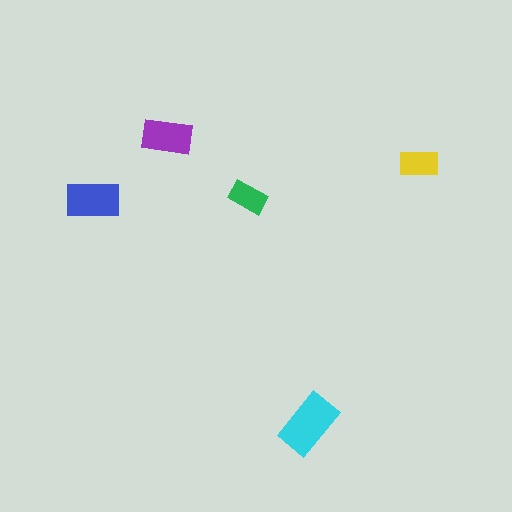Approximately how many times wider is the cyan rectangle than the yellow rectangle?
About 1.5 times wider.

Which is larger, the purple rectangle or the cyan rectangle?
The cyan one.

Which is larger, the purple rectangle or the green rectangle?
The purple one.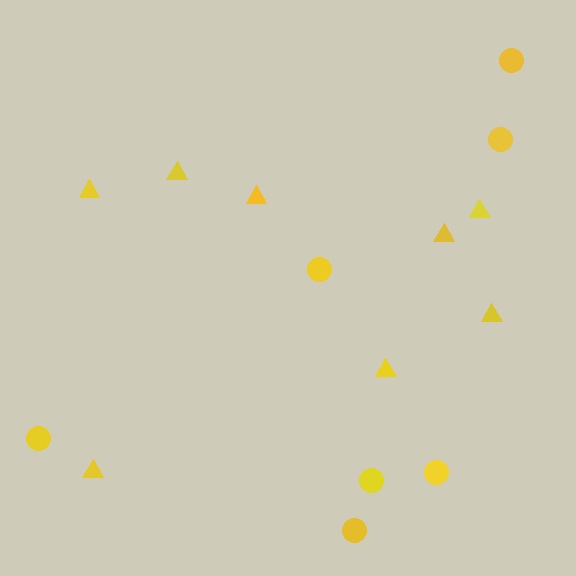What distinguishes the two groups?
There are 2 groups: one group of triangles (8) and one group of circles (7).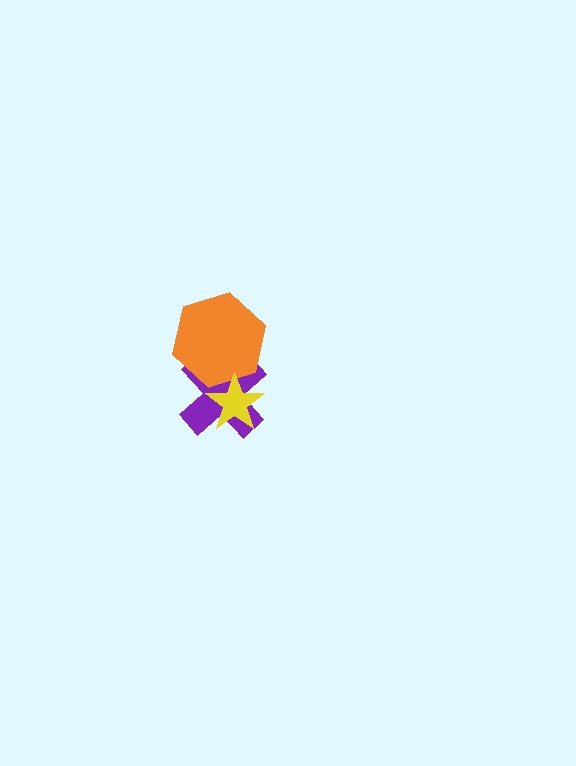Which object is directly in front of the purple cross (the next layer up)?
The orange hexagon is directly in front of the purple cross.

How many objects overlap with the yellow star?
2 objects overlap with the yellow star.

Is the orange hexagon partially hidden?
Yes, it is partially covered by another shape.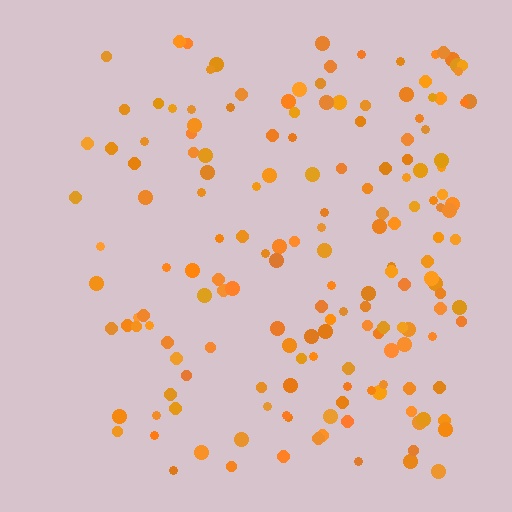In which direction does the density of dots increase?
From left to right, with the right side densest.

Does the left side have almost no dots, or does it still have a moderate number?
Still a moderate number, just noticeably fewer than the right.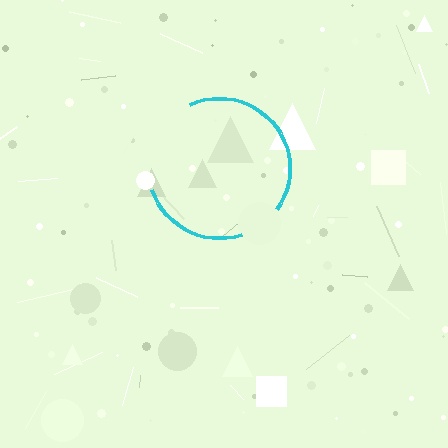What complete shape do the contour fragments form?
The contour fragments form a circle.